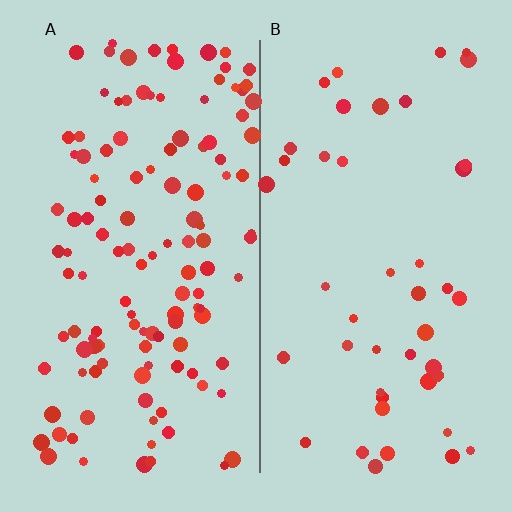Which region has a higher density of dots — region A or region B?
A (the left).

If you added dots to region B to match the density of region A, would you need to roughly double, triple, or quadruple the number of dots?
Approximately triple.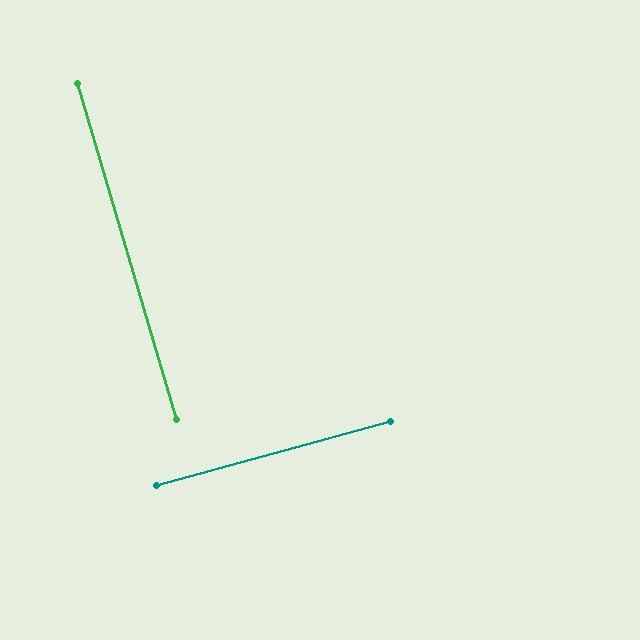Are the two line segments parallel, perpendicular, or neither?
Perpendicular — they meet at approximately 89°.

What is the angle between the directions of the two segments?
Approximately 89 degrees.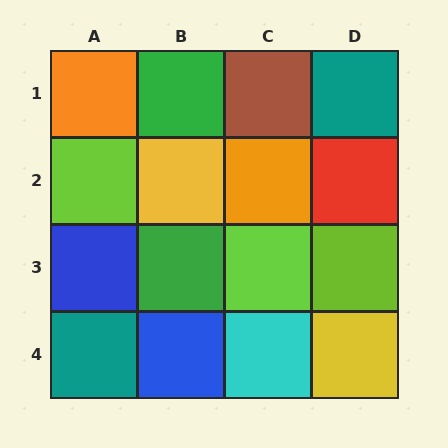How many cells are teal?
2 cells are teal.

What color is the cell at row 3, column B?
Green.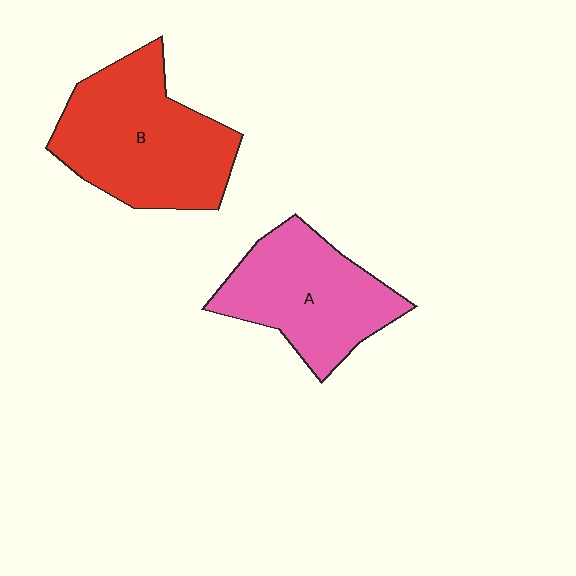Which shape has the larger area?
Shape B (red).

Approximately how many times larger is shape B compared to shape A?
Approximately 1.2 times.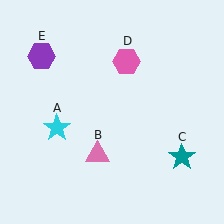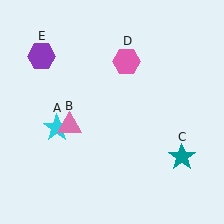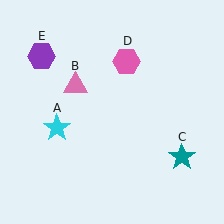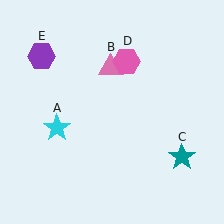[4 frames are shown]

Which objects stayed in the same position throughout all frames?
Cyan star (object A) and teal star (object C) and pink hexagon (object D) and purple hexagon (object E) remained stationary.